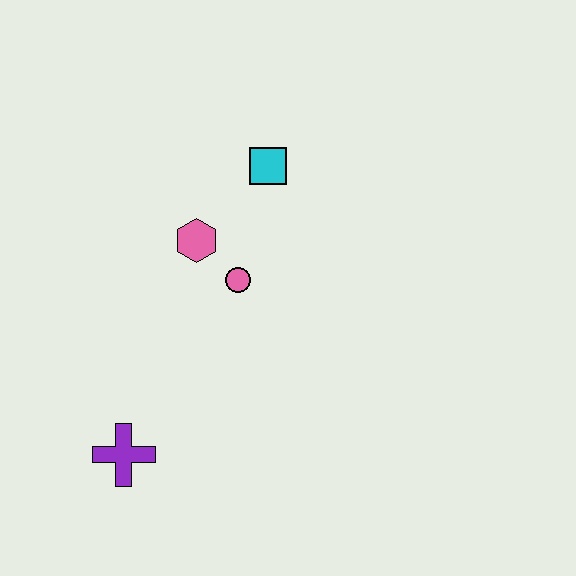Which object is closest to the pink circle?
The pink hexagon is closest to the pink circle.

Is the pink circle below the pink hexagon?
Yes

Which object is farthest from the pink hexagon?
The purple cross is farthest from the pink hexagon.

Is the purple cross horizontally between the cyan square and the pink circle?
No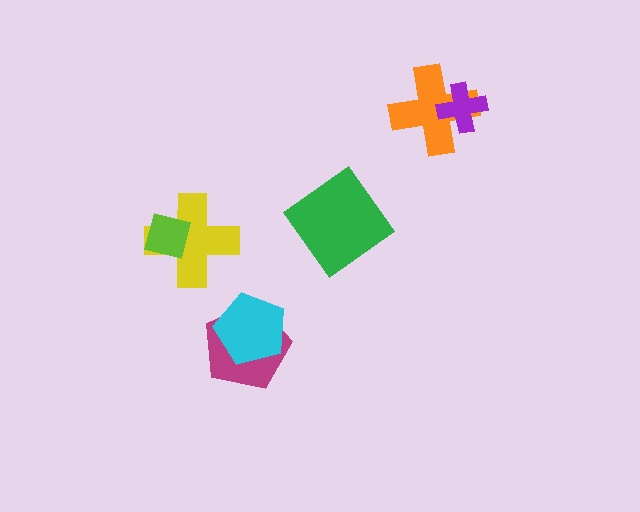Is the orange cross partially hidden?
Yes, it is partially covered by another shape.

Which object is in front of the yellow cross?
The lime square is in front of the yellow cross.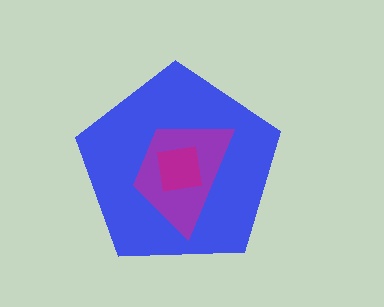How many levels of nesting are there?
3.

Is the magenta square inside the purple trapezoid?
Yes.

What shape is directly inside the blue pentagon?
The purple trapezoid.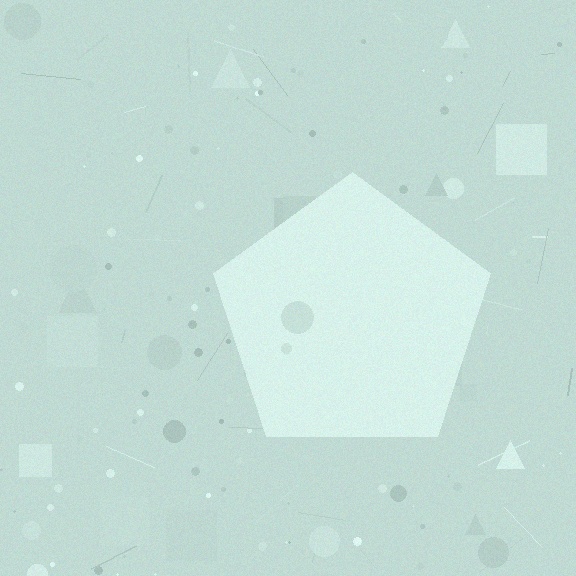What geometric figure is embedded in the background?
A pentagon is embedded in the background.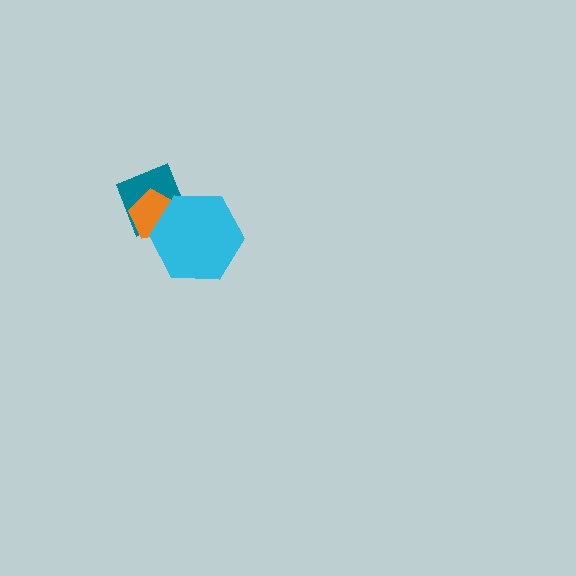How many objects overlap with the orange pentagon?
2 objects overlap with the orange pentagon.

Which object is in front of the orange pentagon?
The cyan hexagon is in front of the orange pentagon.